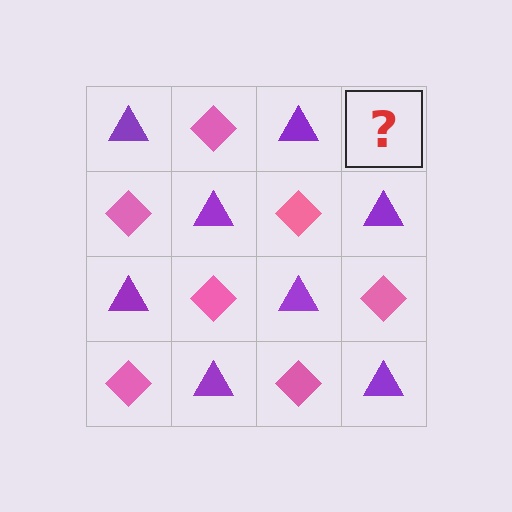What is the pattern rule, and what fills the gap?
The rule is that it alternates purple triangle and pink diamond in a checkerboard pattern. The gap should be filled with a pink diamond.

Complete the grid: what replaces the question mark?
The question mark should be replaced with a pink diamond.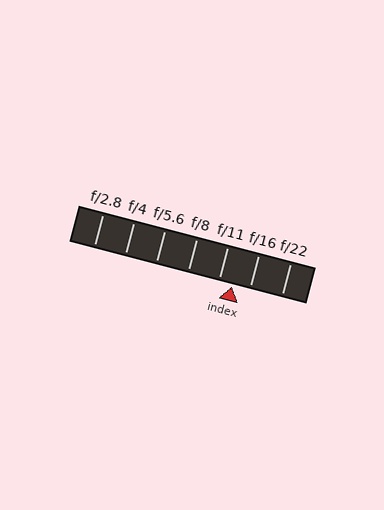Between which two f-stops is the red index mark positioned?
The index mark is between f/11 and f/16.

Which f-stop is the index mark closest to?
The index mark is closest to f/11.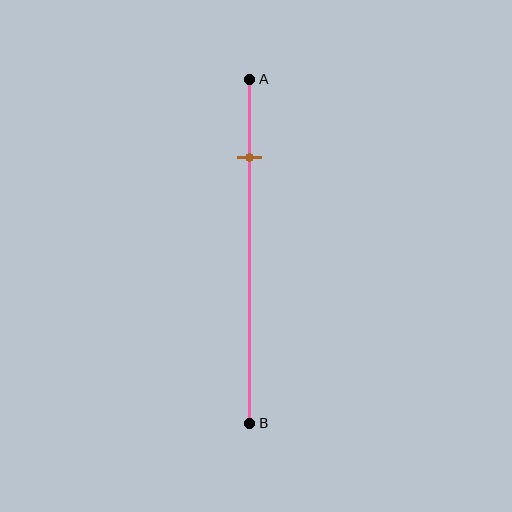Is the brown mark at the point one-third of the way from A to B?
No, the mark is at about 25% from A, not at the 33% one-third point.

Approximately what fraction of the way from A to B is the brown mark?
The brown mark is approximately 25% of the way from A to B.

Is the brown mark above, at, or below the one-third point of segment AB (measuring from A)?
The brown mark is above the one-third point of segment AB.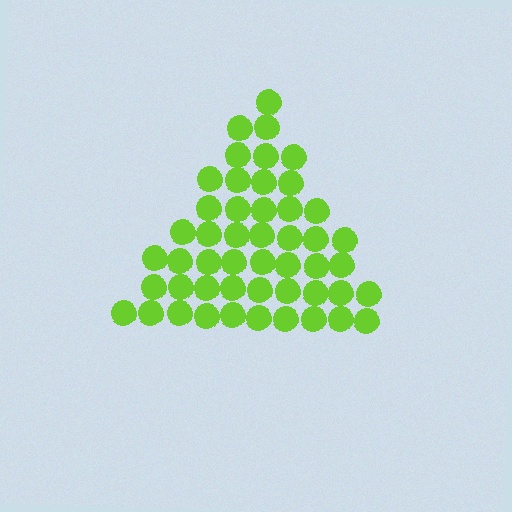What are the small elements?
The small elements are circles.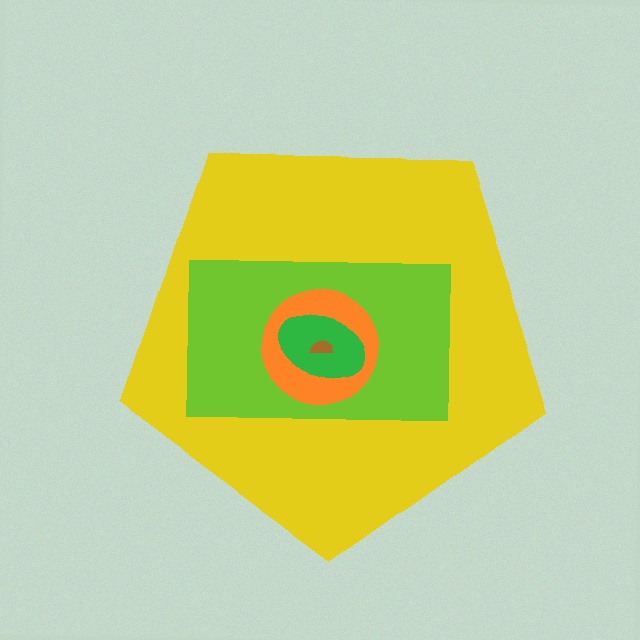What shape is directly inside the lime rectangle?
The orange circle.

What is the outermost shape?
The yellow pentagon.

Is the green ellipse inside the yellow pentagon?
Yes.